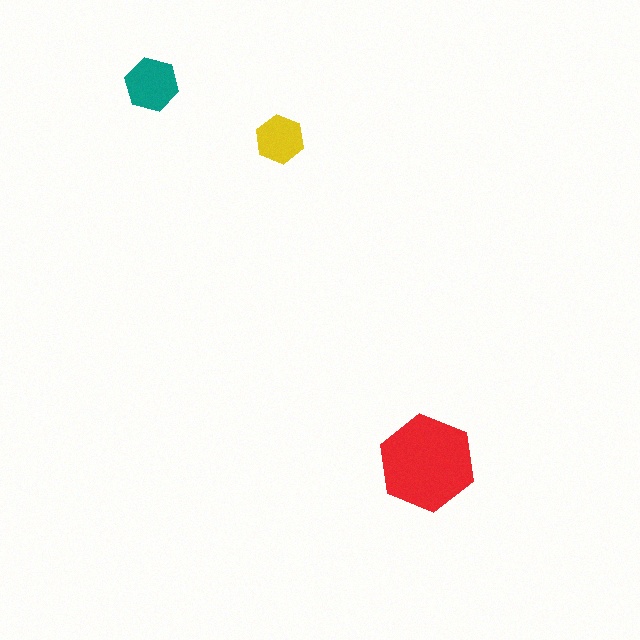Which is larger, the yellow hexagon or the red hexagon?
The red one.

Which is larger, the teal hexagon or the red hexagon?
The red one.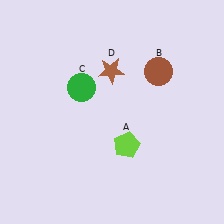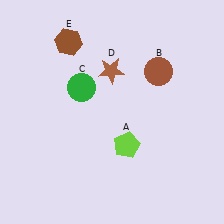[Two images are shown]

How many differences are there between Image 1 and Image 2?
There is 1 difference between the two images.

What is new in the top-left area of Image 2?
A brown hexagon (E) was added in the top-left area of Image 2.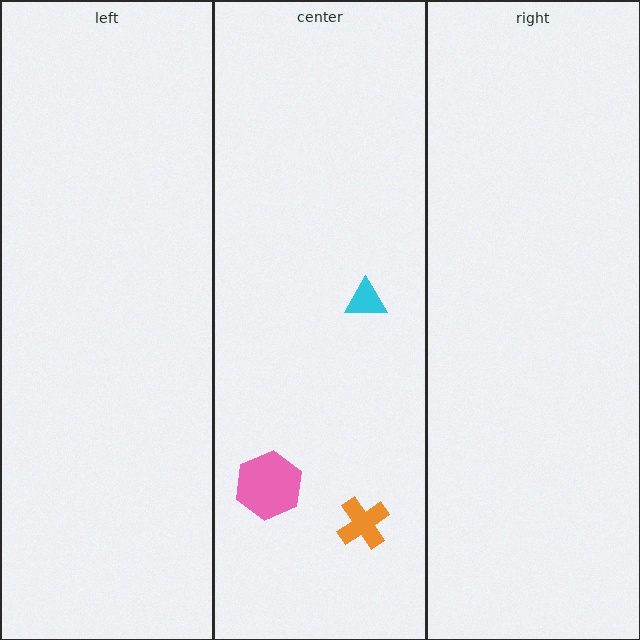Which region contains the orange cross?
The center region.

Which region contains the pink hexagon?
The center region.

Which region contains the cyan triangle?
The center region.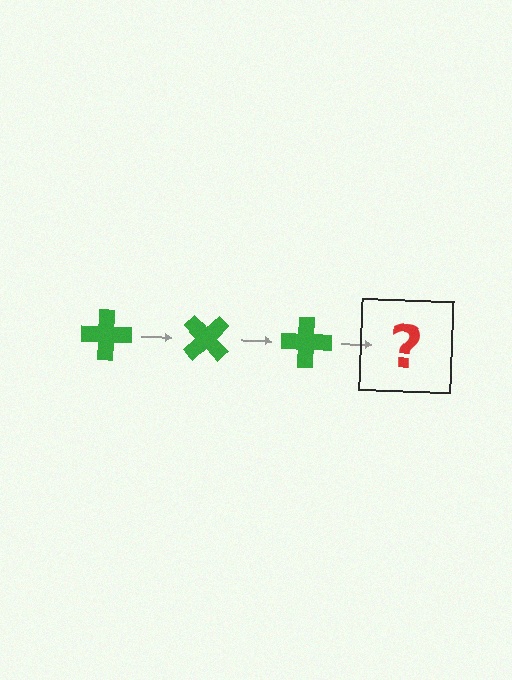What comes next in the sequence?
The next element should be a green cross rotated 135 degrees.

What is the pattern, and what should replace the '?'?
The pattern is that the cross rotates 45 degrees each step. The '?' should be a green cross rotated 135 degrees.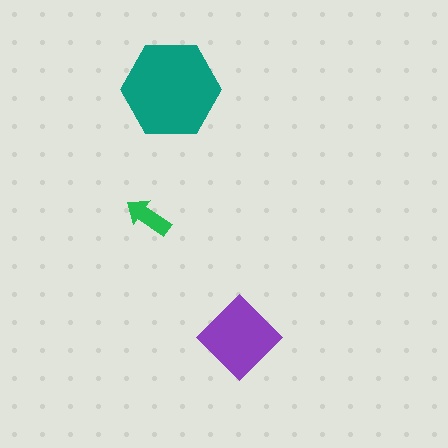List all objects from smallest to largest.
The green arrow, the purple diamond, the teal hexagon.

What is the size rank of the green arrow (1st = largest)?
3rd.